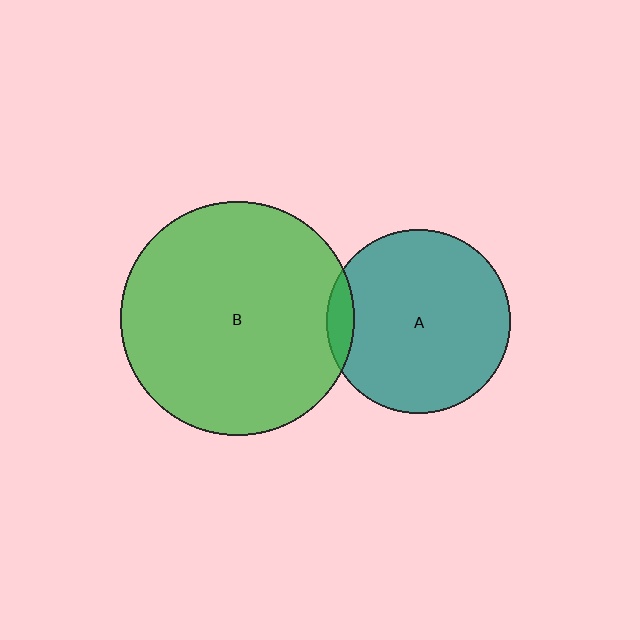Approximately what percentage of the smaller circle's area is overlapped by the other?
Approximately 5%.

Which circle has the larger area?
Circle B (green).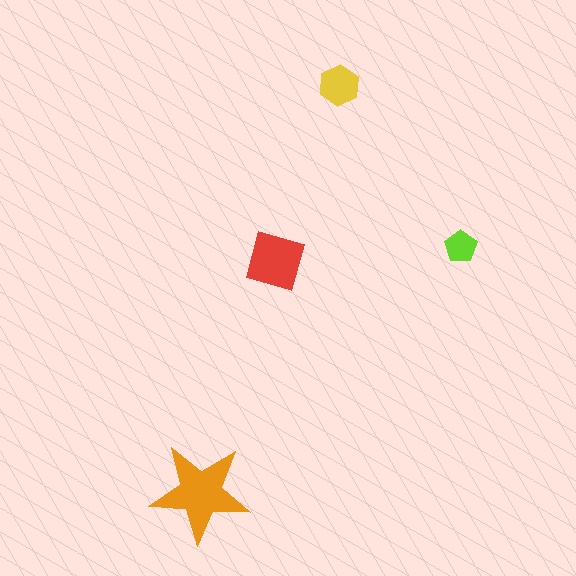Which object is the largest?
The orange star.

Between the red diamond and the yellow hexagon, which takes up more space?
The red diamond.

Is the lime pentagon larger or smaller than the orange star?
Smaller.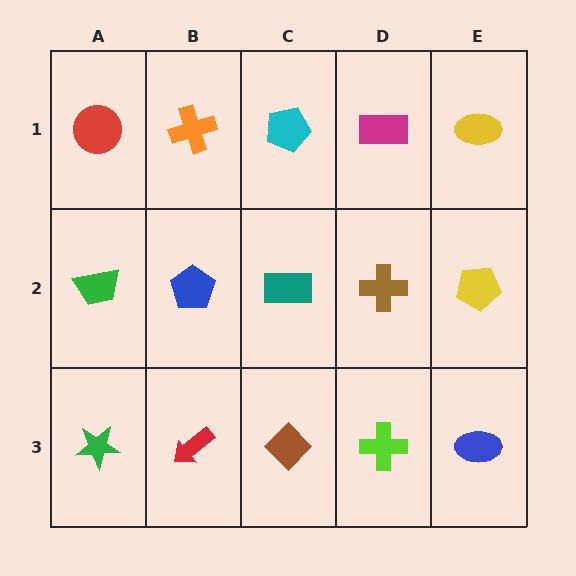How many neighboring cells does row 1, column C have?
3.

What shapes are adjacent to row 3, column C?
A teal rectangle (row 2, column C), a red arrow (row 3, column B), a lime cross (row 3, column D).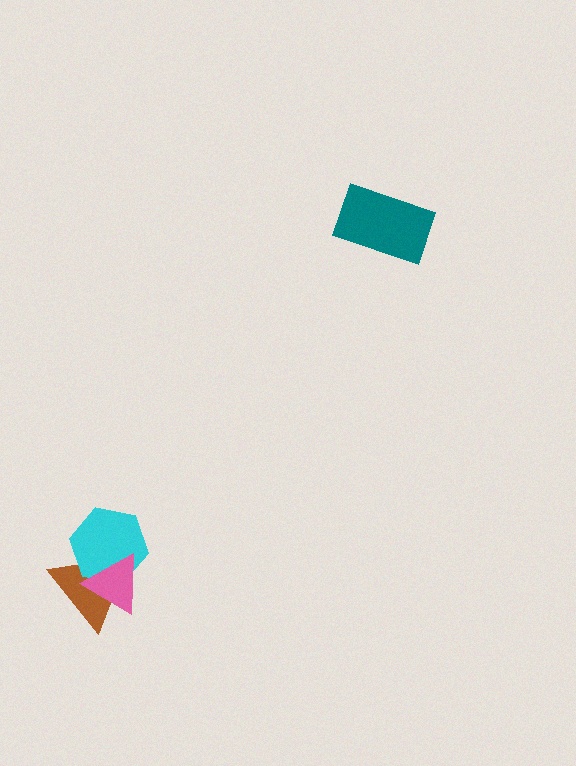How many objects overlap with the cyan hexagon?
2 objects overlap with the cyan hexagon.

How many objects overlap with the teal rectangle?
0 objects overlap with the teal rectangle.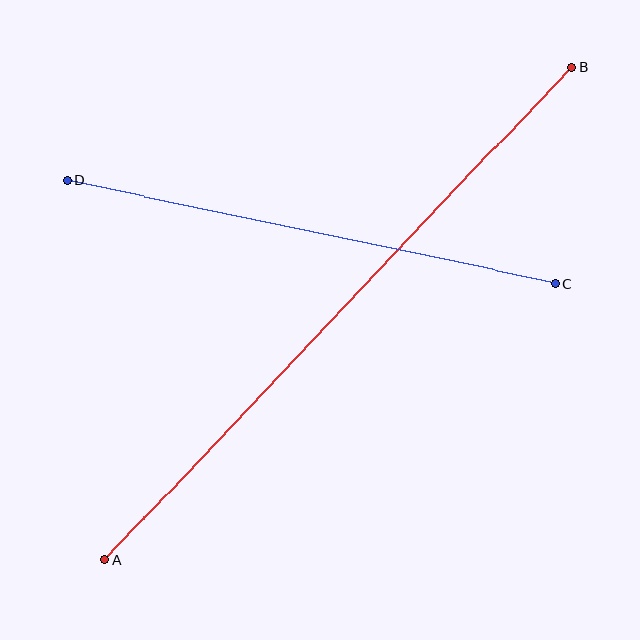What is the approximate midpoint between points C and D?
The midpoint is at approximately (312, 232) pixels.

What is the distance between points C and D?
The distance is approximately 498 pixels.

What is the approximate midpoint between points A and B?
The midpoint is at approximately (338, 314) pixels.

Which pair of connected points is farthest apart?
Points A and B are farthest apart.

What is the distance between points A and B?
The distance is approximately 679 pixels.